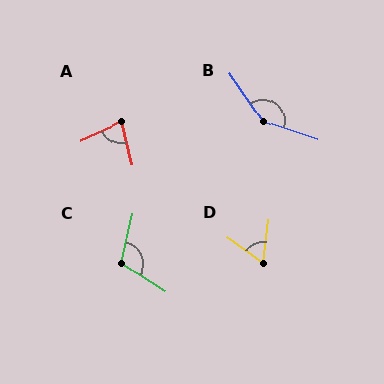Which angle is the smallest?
D, at approximately 61 degrees.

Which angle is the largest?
B, at approximately 143 degrees.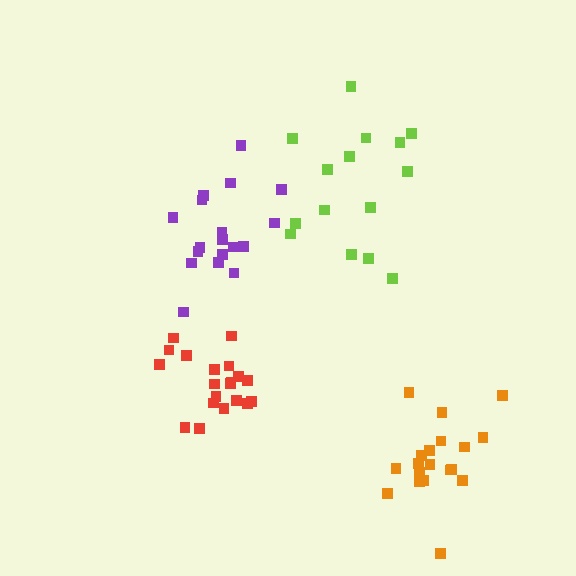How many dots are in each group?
Group 1: 15 dots, Group 2: 19 dots, Group 3: 20 dots, Group 4: 18 dots (72 total).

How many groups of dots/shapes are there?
There are 4 groups.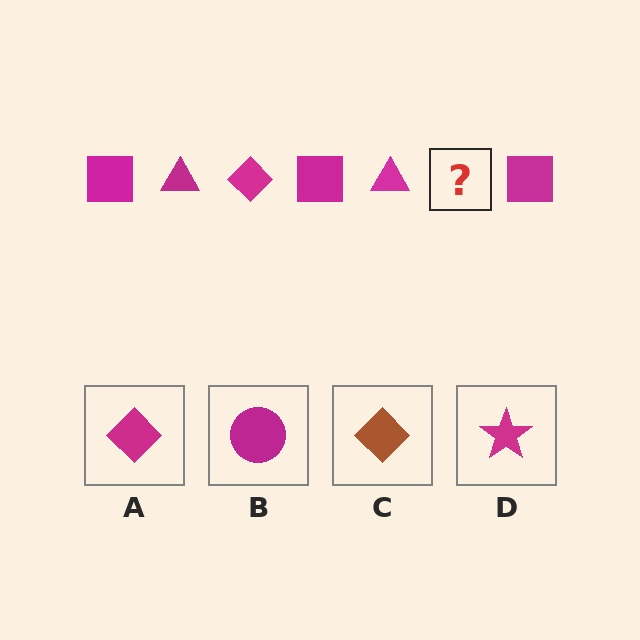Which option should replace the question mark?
Option A.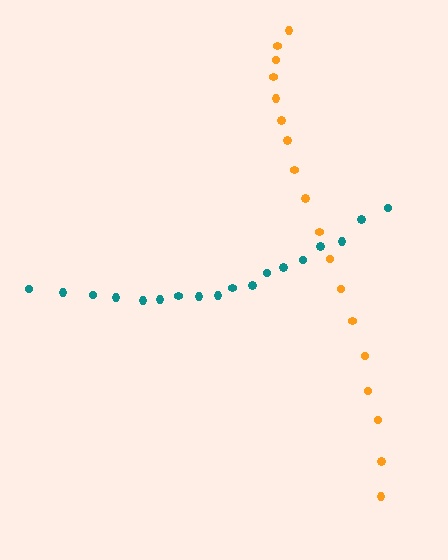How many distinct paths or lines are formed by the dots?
There are 2 distinct paths.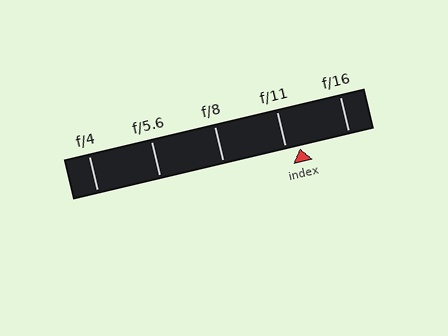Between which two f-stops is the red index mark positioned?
The index mark is between f/11 and f/16.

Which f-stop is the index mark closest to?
The index mark is closest to f/11.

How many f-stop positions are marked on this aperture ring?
There are 5 f-stop positions marked.